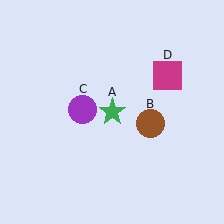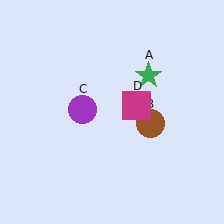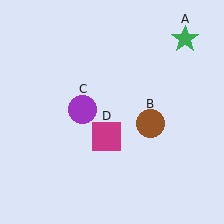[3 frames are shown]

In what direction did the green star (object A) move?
The green star (object A) moved up and to the right.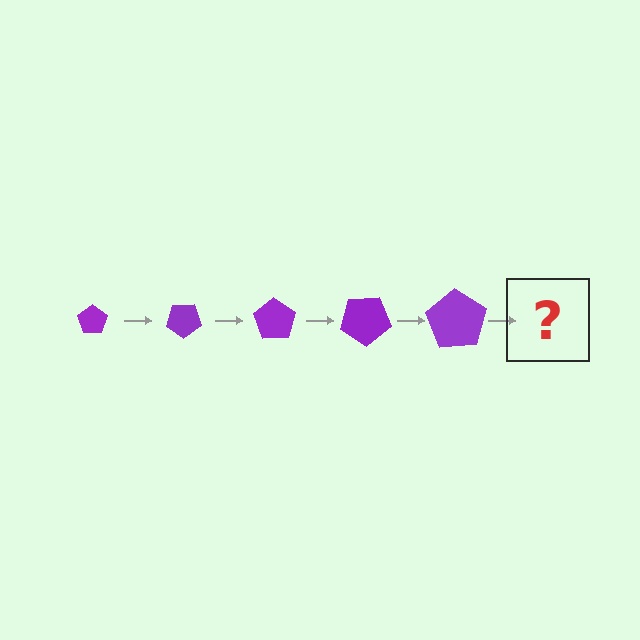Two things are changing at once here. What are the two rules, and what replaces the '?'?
The two rules are that the pentagon grows larger each step and it rotates 35 degrees each step. The '?' should be a pentagon, larger than the previous one and rotated 175 degrees from the start.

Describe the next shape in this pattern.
It should be a pentagon, larger than the previous one and rotated 175 degrees from the start.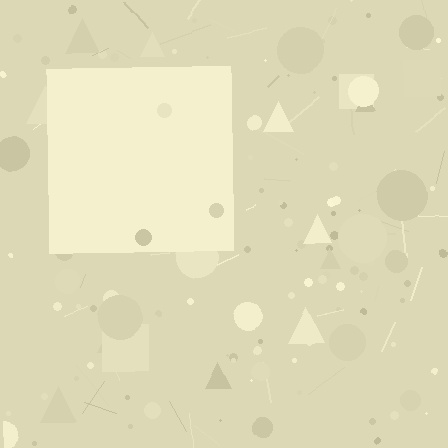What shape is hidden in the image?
A square is hidden in the image.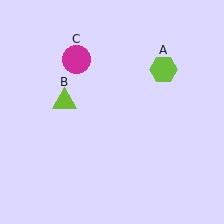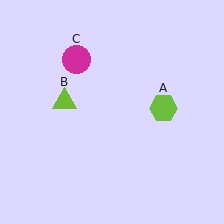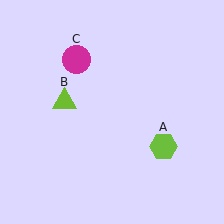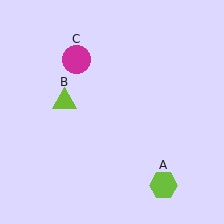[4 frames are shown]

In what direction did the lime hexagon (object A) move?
The lime hexagon (object A) moved down.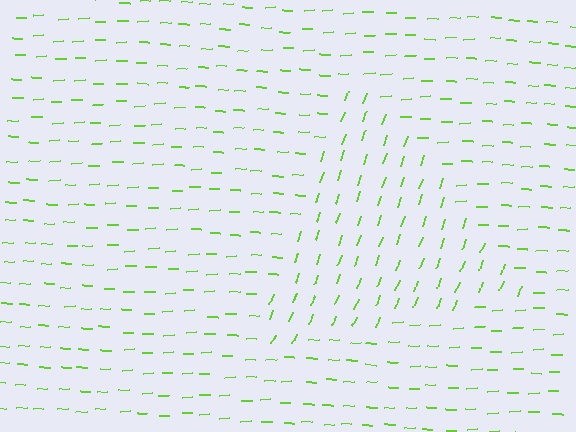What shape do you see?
I see a triangle.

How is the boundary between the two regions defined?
The boundary is defined purely by a change in line orientation (approximately 68 degrees difference). All lines are the same color and thickness.